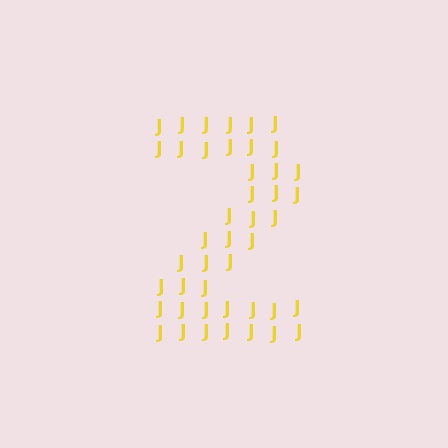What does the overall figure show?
The overall figure shows the digit 2.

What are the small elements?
The small elements are letter J's.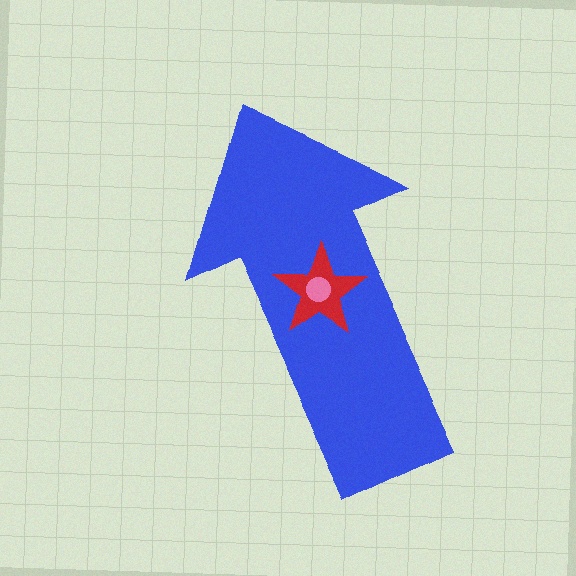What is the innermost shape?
The pink circle.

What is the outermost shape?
The blue arrow.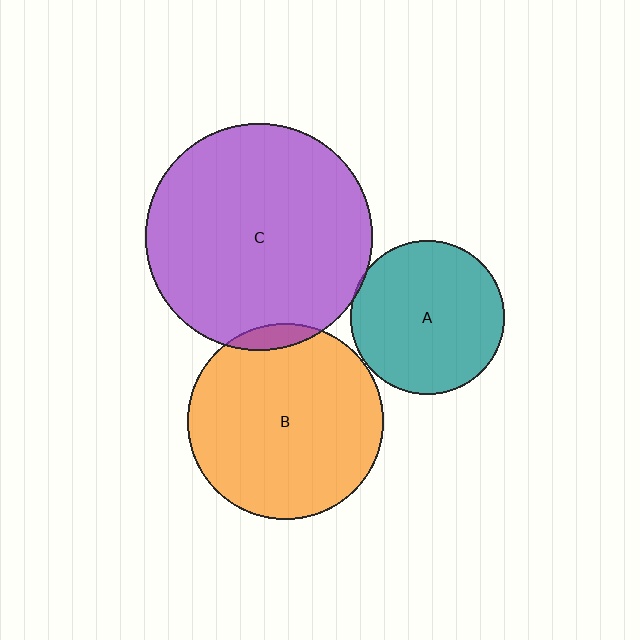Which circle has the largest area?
Circle C (purple).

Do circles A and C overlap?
Yes.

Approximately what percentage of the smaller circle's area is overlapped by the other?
Approximately 5%.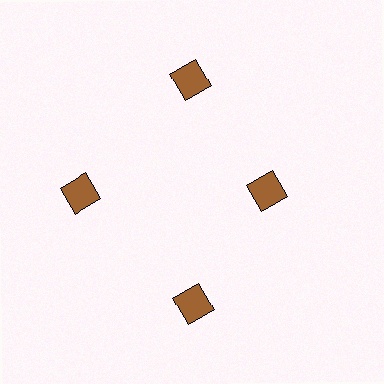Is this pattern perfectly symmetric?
No. The 4 brown squares are arranged in a ring, but one element near the 3 o'clock position is pulled inward toward the center, breaking the 4-fold rotational symmetry.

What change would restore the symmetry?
The symmetry would be restored by moving it outward, back onto the ring so that all 4 squares sit at equal angles and equal distance from the center.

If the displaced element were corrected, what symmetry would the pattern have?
It would have 4-fold rotational symmetry — the pattern would map onto itself every 90 degrees.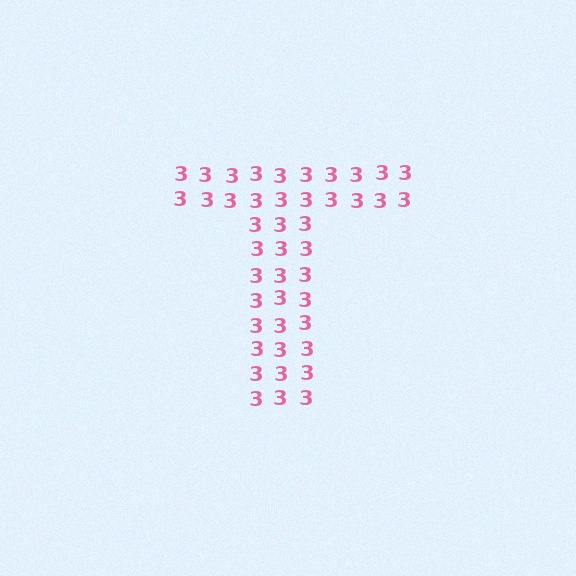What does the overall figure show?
The overall figure shows the letter T.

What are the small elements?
The small elements are digit 3's.